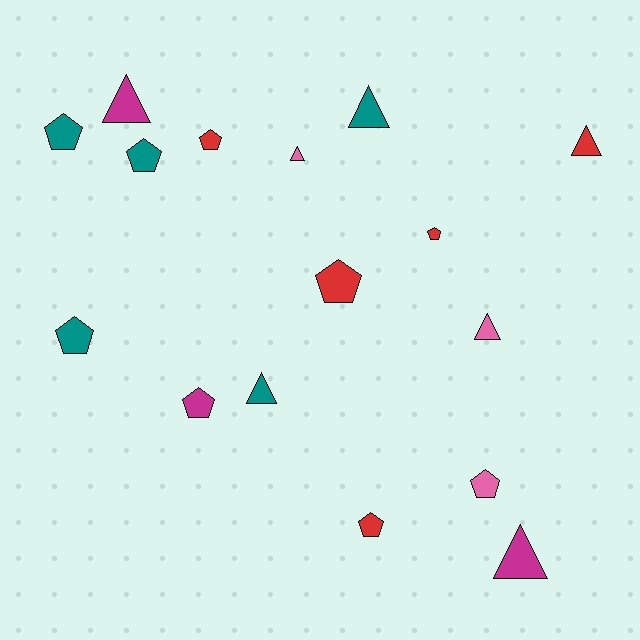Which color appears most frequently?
Red, with 5 objects.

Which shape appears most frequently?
Pentagon, with 9 objects.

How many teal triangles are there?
There are 2 teal triangles.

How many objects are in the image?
There are 16 objects.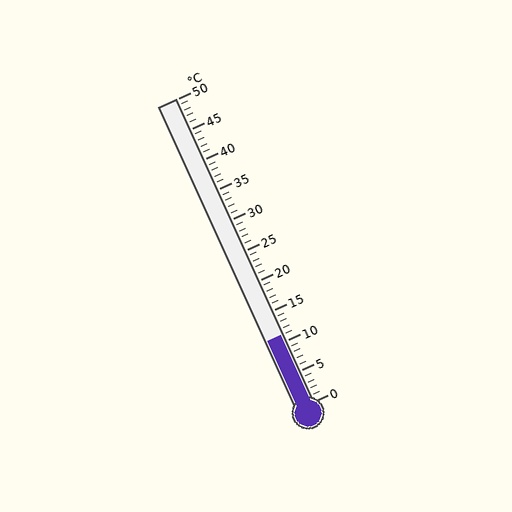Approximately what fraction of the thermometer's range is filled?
The thermometer is filled to approximately 20% of its range.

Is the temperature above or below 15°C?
The temperature is below 15°C.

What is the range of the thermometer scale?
The thermometer scale ranges from 0°C to 50°C.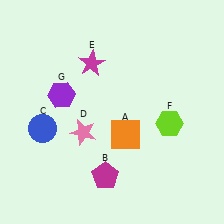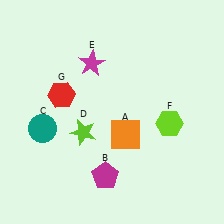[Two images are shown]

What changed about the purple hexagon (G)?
In Image 1, G is purple. In Image 2, it changed to red.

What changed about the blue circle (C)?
In Image 1, C is blue. In Image 2, it changed to teal.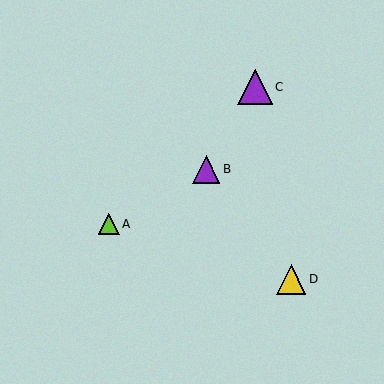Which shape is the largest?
The purple triangle (labeled C) is the largest.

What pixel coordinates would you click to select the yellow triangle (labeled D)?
Click at (291, 279) to select the yellow triangle D.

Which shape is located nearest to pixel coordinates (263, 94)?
The purple triangle (labeled C) at (255, 87) is nearest to that location.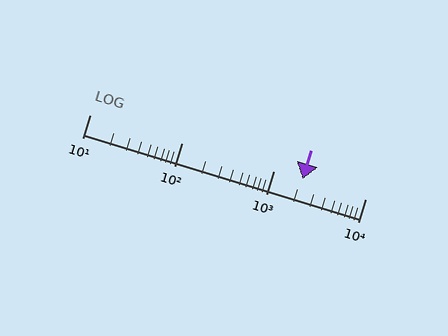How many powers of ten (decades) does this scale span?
The scale spans 3 decades, from 10 to 10000.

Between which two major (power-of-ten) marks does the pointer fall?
The pointer is between 1000 and 10000.